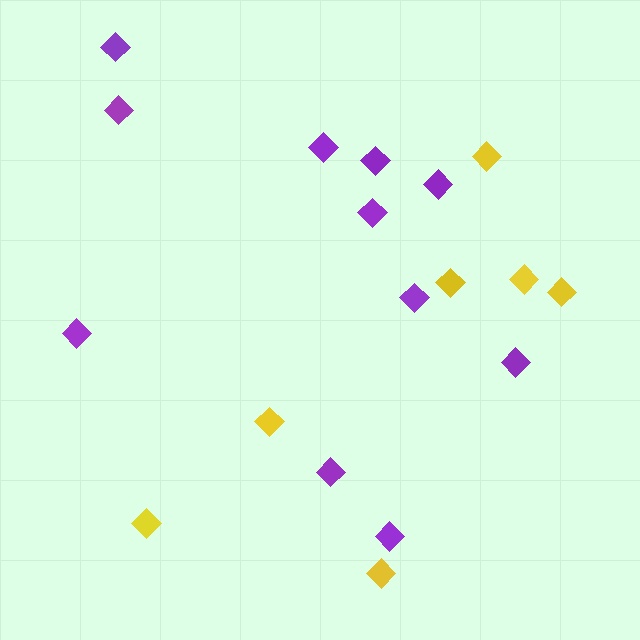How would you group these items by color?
There are 2 groups: one group of purple diamonds (11) and one group of yellow diamonds (7).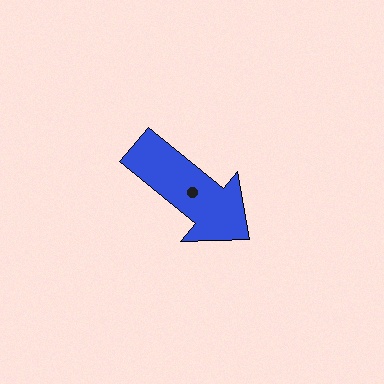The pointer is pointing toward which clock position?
Roughly 4 o'clock.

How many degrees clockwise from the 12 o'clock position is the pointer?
Approximately 129 degrees.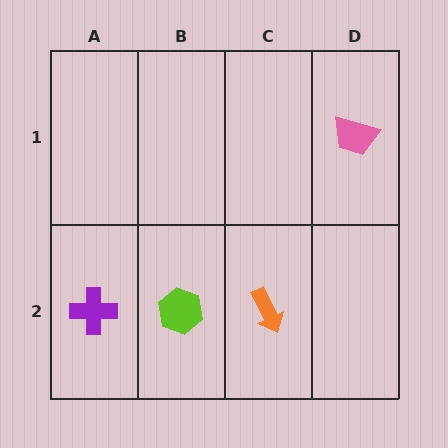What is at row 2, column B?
A lime hexagon.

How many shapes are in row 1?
1 shape.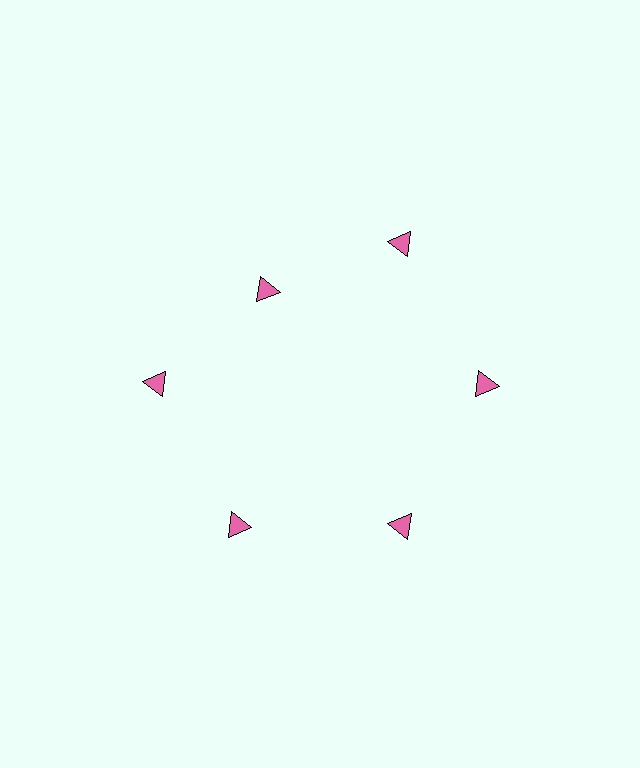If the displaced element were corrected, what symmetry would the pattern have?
It would have 6-fold rotational symmetry — the pattern would map onto itself every 60 degrees.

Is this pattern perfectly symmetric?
No. The 6 pink triangles are arranged in a ring, but one element near the 11 o'clock position is pulled inward toward the center, breaking the 6-fold rotational symmetry.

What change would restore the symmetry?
The symmetry would be restored by moving it outward, back onto the ring so that all 6 triangles sit at equal angles and equal distance from the center.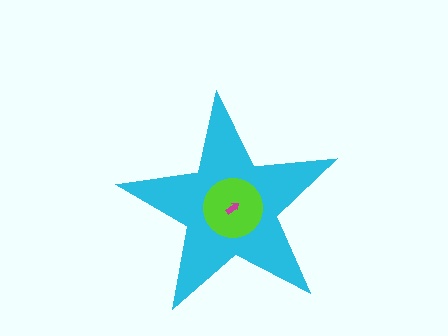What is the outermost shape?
The cyan star.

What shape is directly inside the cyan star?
The lime circle.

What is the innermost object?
The magenta arrow.